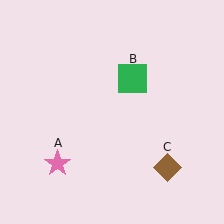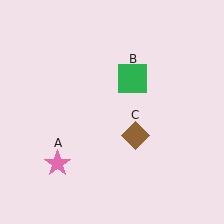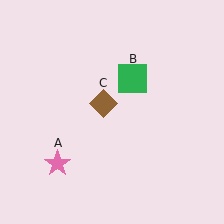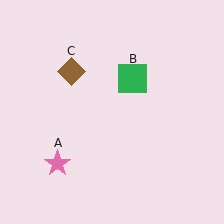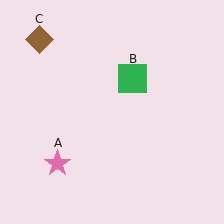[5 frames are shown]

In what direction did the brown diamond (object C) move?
The brown diamond (object C) moved up and to the left.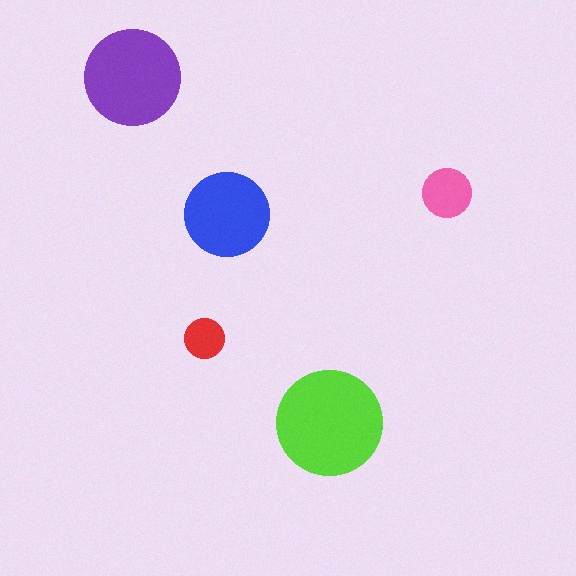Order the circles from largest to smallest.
the lime one, the purple one, the blue one, the pink one, the red one.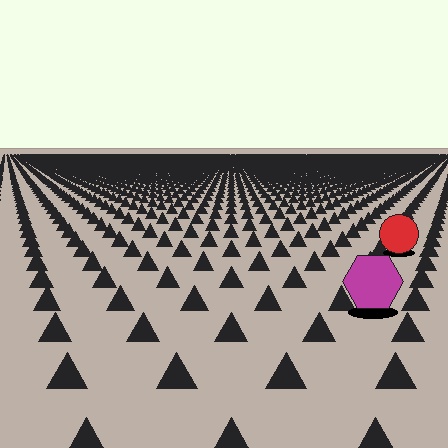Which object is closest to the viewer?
The magenta hexagon is closest. The texture marks near it are larger and more spread out.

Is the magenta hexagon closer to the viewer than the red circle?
Yes. The magenta hexagon is closer — you can tell from the texture gradient: the ground texture is coarser near it.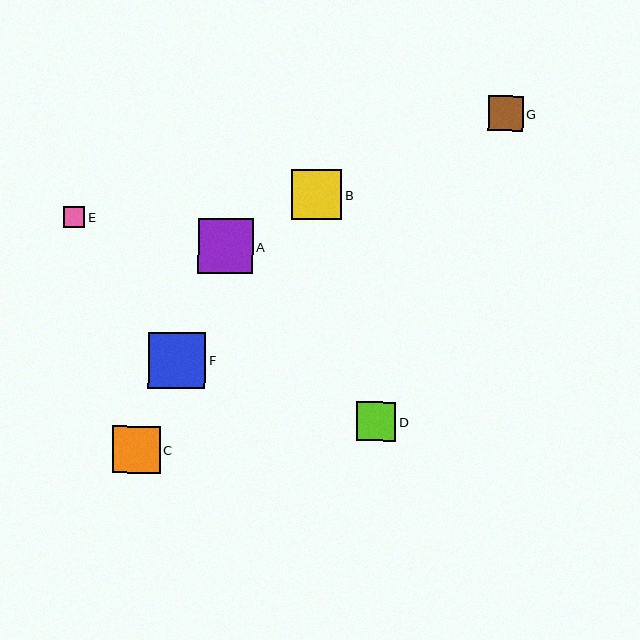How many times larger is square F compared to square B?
Square F is approximately 1.1 times the size of square B.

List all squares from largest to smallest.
From largest to smallest: F, A, B, C, D, G, E.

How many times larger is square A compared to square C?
Square A is approximately 1.2 times the size of square C.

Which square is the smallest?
Square E is the smallest with a size of approximately 21 pixels.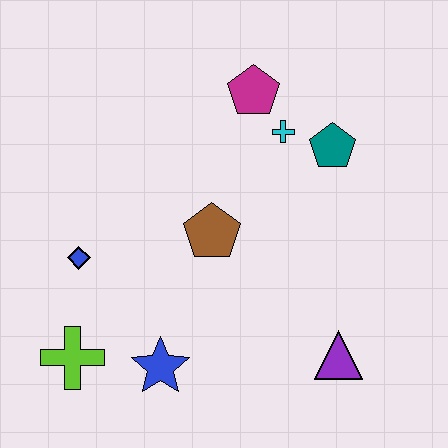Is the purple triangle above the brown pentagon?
No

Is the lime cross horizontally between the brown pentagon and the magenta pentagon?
No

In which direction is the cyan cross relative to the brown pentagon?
The cyan cross is above the brown pentagon.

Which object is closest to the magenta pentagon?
The cyan cross is closest to the magenta pentagon.